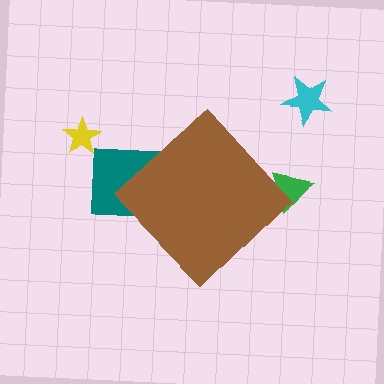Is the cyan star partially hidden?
No, the cyan star is fully visible.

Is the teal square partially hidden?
Yes, the teal square is partially hidden behind the brown diamond.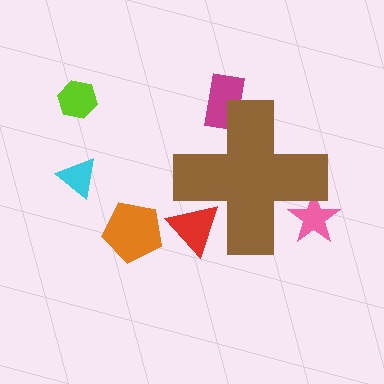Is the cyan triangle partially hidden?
No, the cyan triangle is fully visible.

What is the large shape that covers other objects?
A brown cross.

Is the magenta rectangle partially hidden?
Yes, the magenta rectangle is partially hidden behind the brown cross.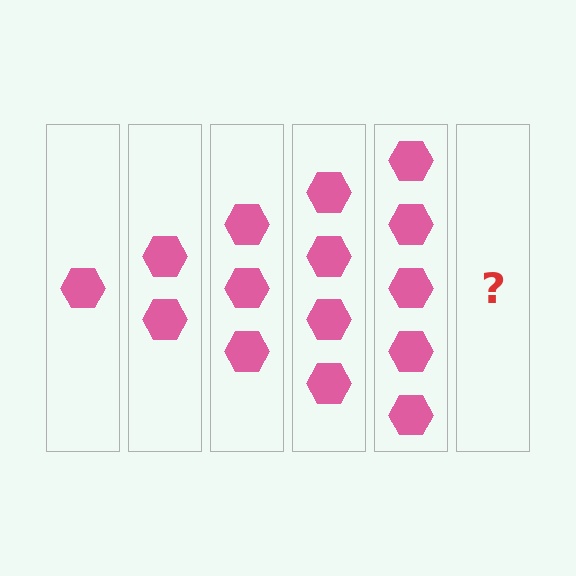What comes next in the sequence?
The next element should be 6 hexagons.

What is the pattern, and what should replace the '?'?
The pattern is that each step adds one more hexagon. The '?' should be 6 hexagons.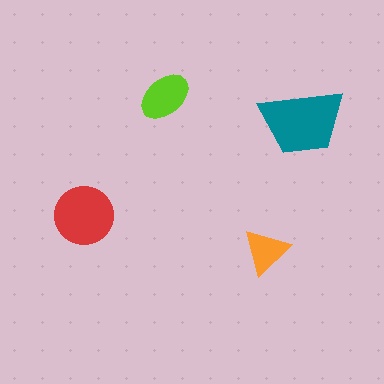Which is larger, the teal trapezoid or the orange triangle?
The teal trapezoid.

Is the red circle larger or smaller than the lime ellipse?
Larger.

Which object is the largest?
The teal trapezoid.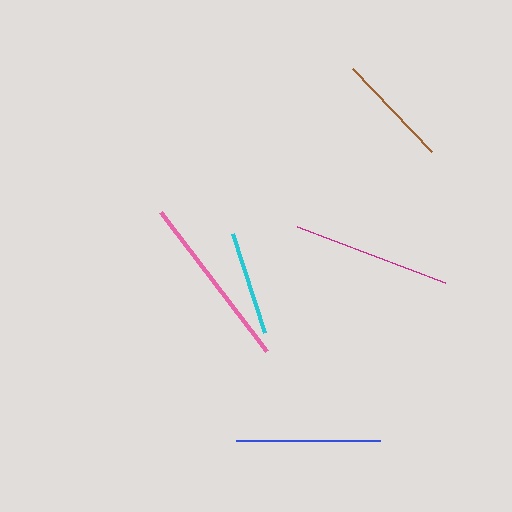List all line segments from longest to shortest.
From longest to shortest: pink, magenta, blue, brown, cyan.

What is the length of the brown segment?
The brown segment is approximately 114 pixels long.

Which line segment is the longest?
The pink line is the longest at approximately 175 pixels.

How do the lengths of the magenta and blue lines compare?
The magenta and blue lines are approximately the same length.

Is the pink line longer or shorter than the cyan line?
The pink line is longer than the cyan line.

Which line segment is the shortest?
The cyan line is the shortest at approximately 104 pixels.